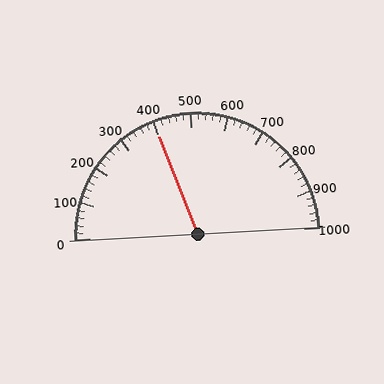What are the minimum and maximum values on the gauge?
The gauge ranges from 0 to 1000.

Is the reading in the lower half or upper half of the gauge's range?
The reading is in the lower half of the range (0 to 1000).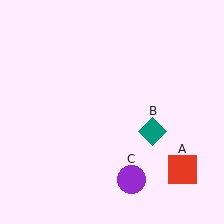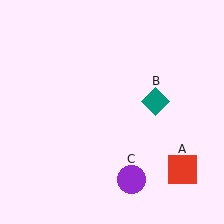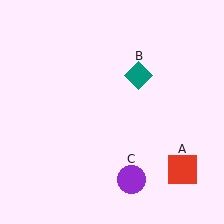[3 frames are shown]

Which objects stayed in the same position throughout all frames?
Red square (object A) and purple circle (object C) remained stationary.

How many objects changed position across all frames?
1 object changed position: teal diamond (object B).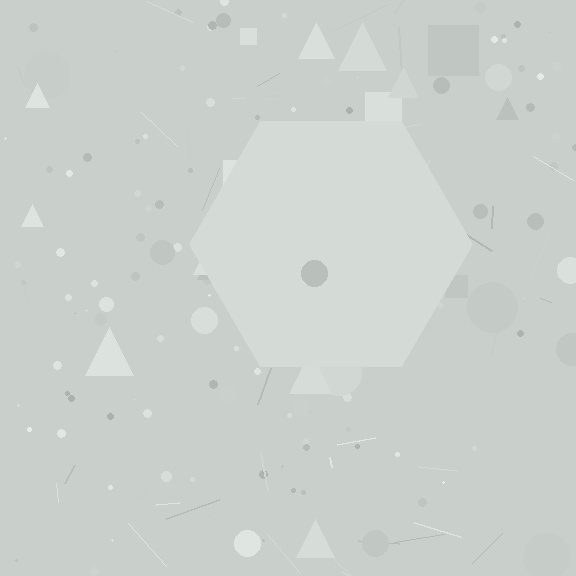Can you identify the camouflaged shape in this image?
The camouflaged shape is a hexagon.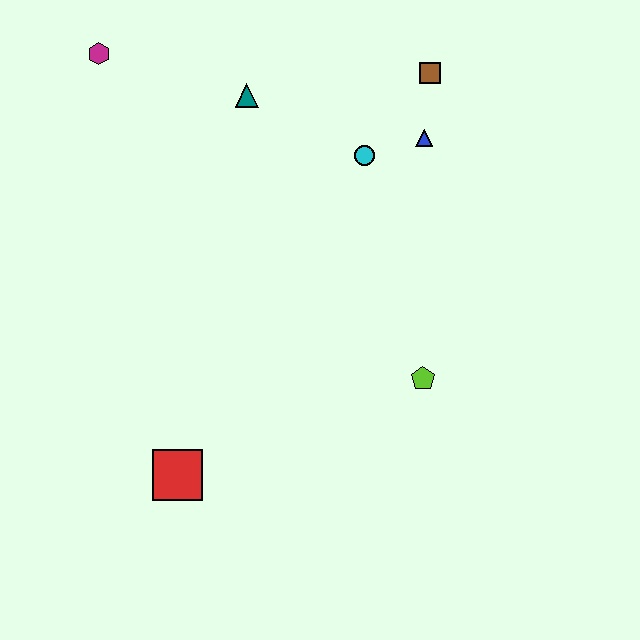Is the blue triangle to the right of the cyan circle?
Yes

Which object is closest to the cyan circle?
The blue triangle is closest to the cyan circle.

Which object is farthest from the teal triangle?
The red square is farthest from the teal triangle.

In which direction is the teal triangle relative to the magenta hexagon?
The teal triangle is to the right of the magenta hexagon.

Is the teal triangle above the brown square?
No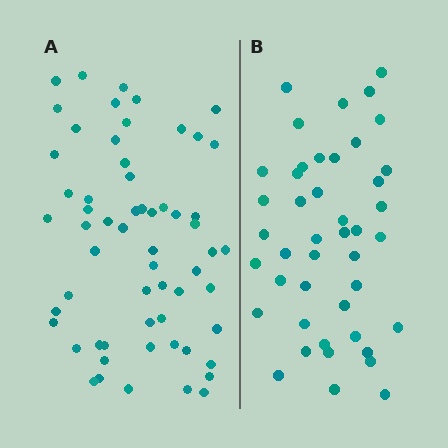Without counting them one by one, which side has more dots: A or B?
Region A (the left region) has more dots.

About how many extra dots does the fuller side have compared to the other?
Region A has approximately 15 more dots than region B.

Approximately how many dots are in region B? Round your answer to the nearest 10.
About 40 dots. (The exact count is 44, which rounds to 40.)